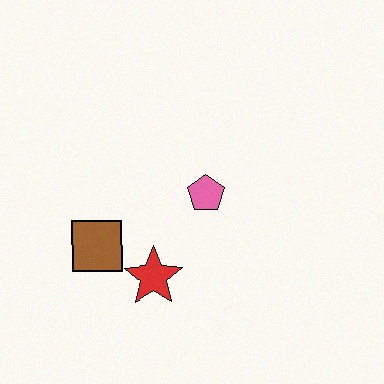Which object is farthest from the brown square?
The pink pentagon is farthest from the brown square.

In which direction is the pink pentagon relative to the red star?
The pink pentagon is above the red star.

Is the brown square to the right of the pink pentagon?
No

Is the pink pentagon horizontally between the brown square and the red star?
No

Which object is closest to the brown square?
The red star is closest to the brown square.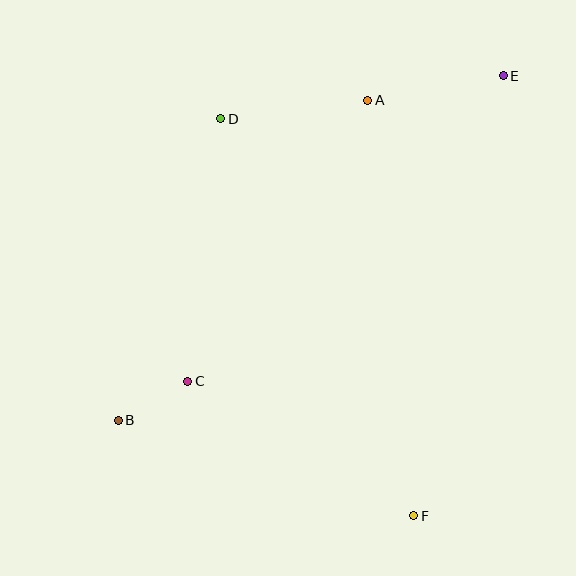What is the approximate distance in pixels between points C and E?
The distance between C and E is approximately 439 pixels.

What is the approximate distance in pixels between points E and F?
The distance between E and F is approximately 449 pixels.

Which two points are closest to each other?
Points B and C are closest to each other.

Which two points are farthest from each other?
Points B and E are farthest from each other.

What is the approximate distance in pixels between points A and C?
The distance between A and C is approximately 333 pixels.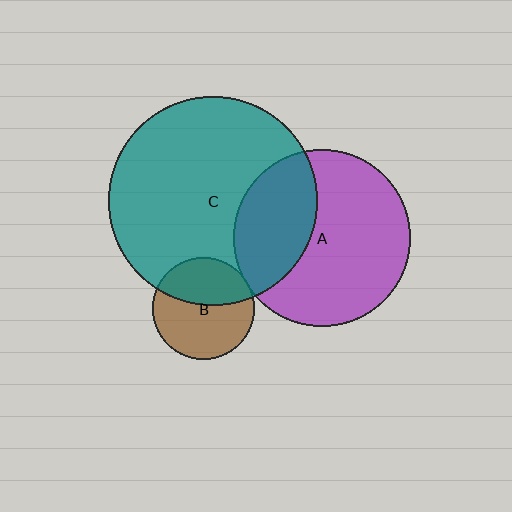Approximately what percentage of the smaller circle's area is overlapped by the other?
Approximately 5%.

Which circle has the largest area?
Circle C (teal).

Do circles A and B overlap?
Yes.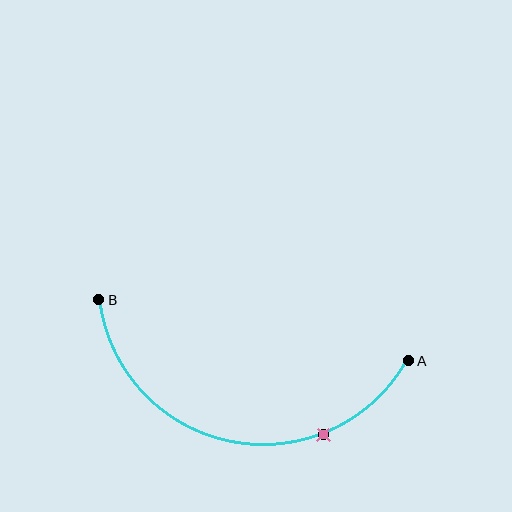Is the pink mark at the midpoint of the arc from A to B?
No. The pink mark lies on the arc but is closer to endpoint A. The arc midpoint would be at the point on the curve equidistant along the arc from both A and B.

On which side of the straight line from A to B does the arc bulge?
The arc bulges below the straight line connecting A and B.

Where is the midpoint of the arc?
The arc midpoint is the point on the curve farthest from the straight line joining A and B. It sits below that line.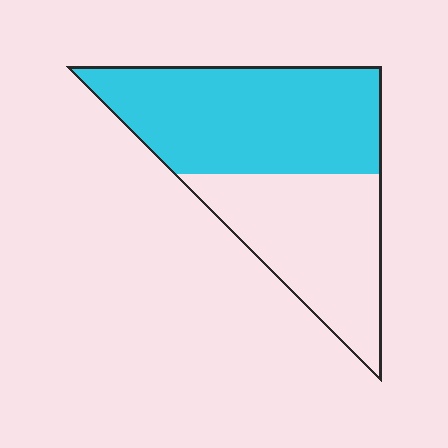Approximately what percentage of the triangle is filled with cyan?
Approximately 55%.